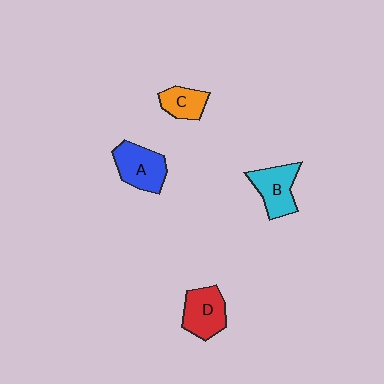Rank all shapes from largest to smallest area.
From largest to smallest: A (blue), B (cyan), D (red), C (orange).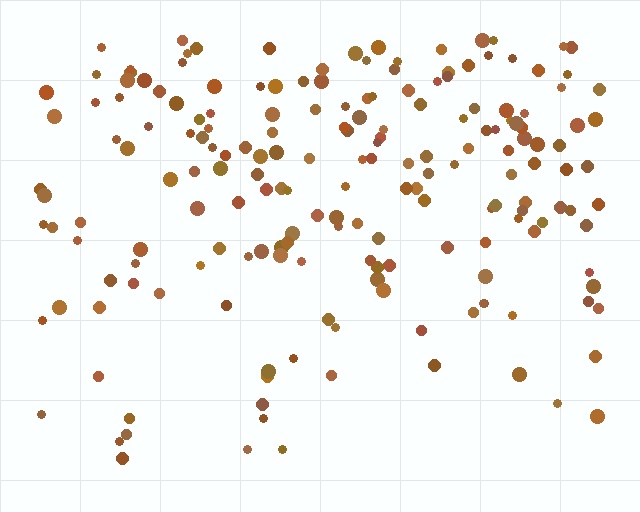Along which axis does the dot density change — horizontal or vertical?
Vertical.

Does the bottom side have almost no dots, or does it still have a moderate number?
Still a moderate number, just noticeably fewer than the top.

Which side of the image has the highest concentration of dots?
The top.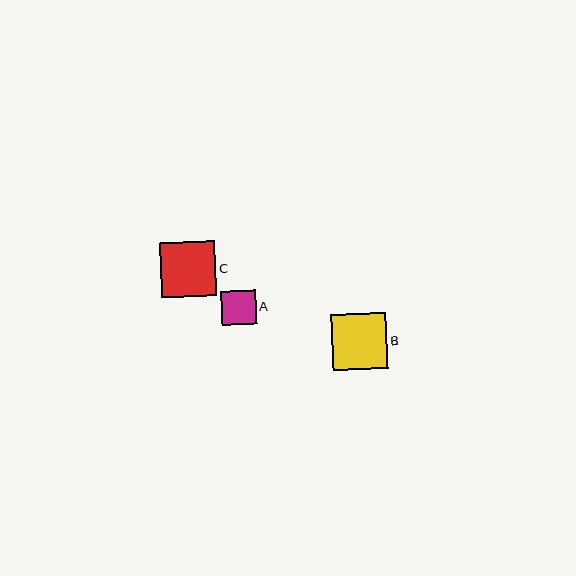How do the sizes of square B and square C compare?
Square B and square C are approximately the same size.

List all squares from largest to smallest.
From largest to smallest: B, C, A.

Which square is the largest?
Square B is the largest with a size of approximately 56 pixels.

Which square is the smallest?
Square A is the smallest with a size of approximately 34 pixels.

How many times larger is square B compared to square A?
Square B is approximately 1.6 times the size of square A.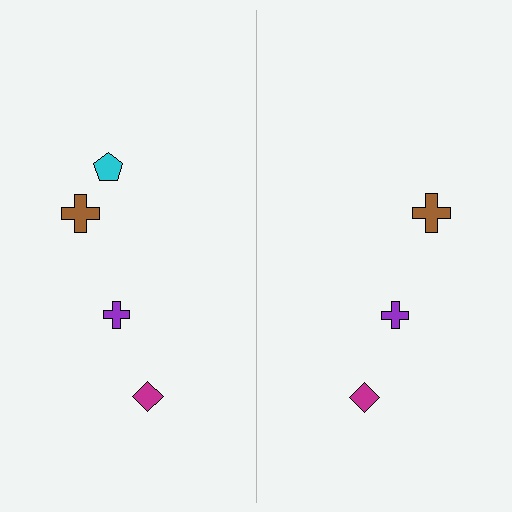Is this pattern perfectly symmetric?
No, the pattern is not perfectly symmetric. A cyan pentagon is missing from the right side.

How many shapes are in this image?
There are 7 shapes in this image.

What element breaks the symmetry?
A cyan pentagon is missing from the right side.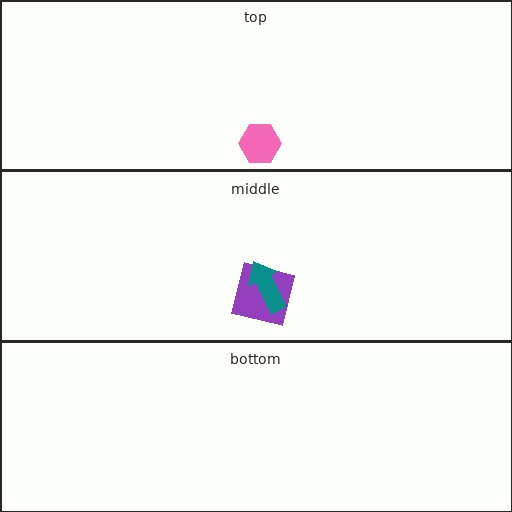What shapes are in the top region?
The pink hexagon.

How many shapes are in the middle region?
2.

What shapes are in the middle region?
The purple square, the teal arrow.